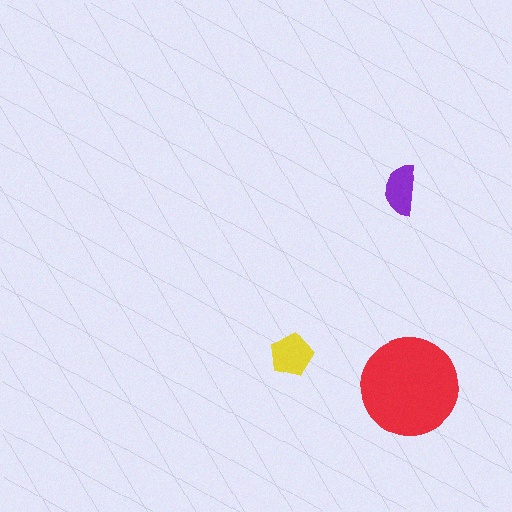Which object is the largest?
The red circle.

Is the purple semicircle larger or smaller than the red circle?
Smaller.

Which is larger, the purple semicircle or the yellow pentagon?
The yellow pentagon.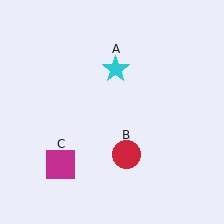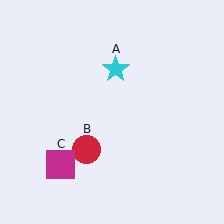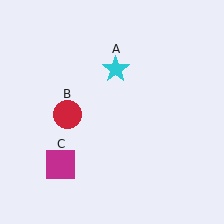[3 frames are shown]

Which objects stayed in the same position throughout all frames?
Cyan star (object A) and magenta square (object C) remained stationary.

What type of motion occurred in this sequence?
The red circle (object B) rotated clockwise around the center of the scene.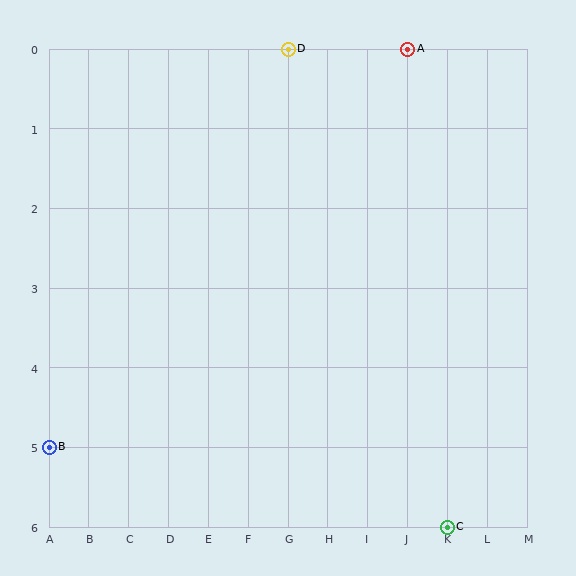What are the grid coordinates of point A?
Point A is at grid coordinates (J, 0).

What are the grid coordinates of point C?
Point C is at grid coordinates (K, 6).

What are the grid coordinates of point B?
Point B is at grid coordinates (A, 5).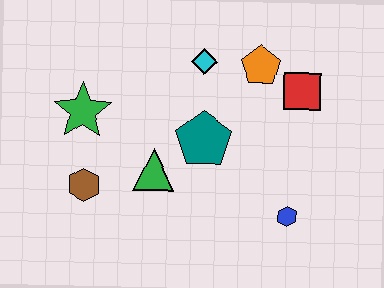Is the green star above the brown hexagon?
Yes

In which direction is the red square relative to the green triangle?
The red square is to the right of the green triangle.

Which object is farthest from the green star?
The blue hexagon is farthest from the green star.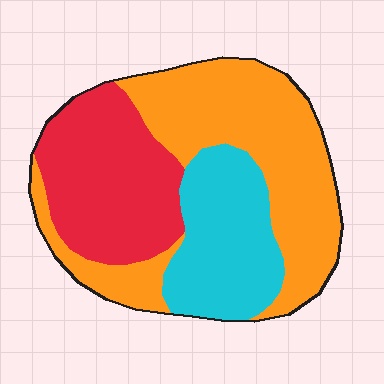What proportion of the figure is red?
Red covers roughly 30% of the figure.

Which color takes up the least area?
Cyan, at roughly 25%.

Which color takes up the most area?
Orange, at roughly 45%.